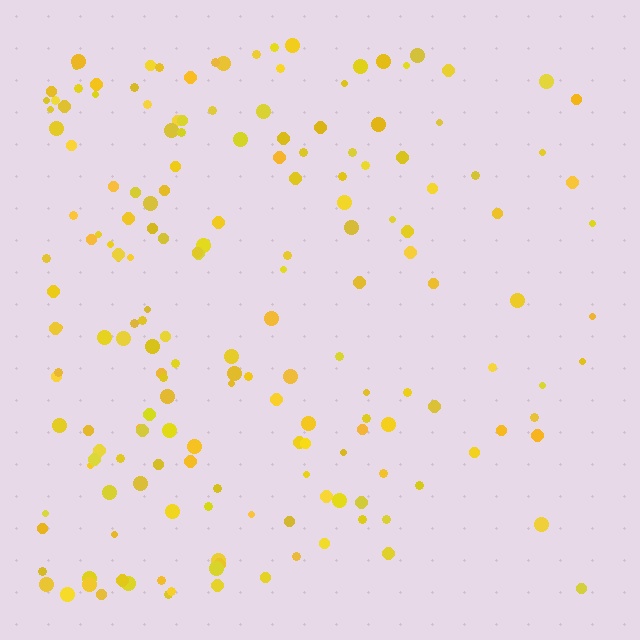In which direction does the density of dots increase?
From right to left, with the left side densest.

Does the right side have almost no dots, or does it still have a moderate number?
Still a moderate number, just noticeably fewer than the left.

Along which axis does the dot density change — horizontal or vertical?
Horizontal.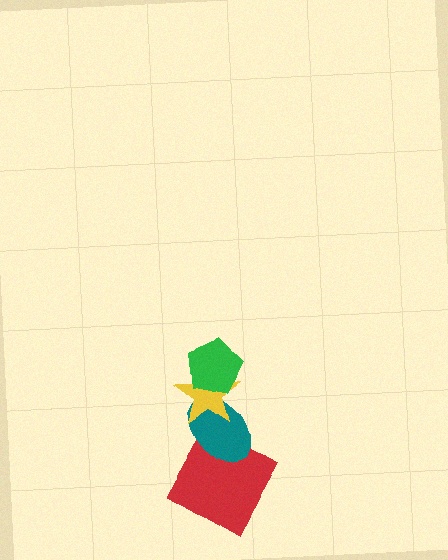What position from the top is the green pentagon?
The green pentagon is 1st from the top.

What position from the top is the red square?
The red square is 4th from the top.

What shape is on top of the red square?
The teal ellipse is on top of the red square.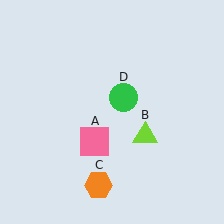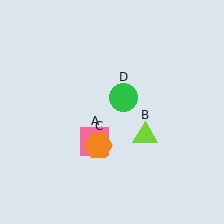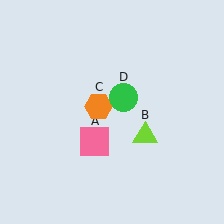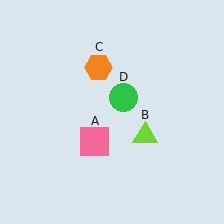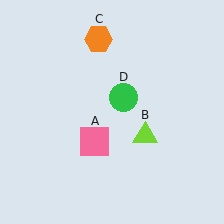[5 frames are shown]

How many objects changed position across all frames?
1 object changed position: orange hexagon (object C).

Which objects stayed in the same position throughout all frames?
Pink square (object A) and lime triangle (object B) and green circle (object D) remained stationary.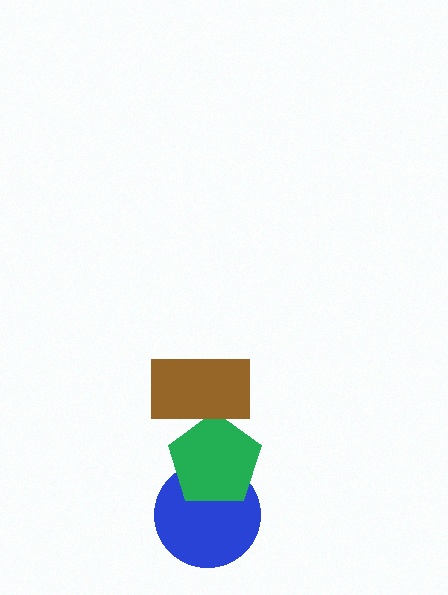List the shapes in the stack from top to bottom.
From top to bottom: the brown rectangle, the green pentagon, the blue circle.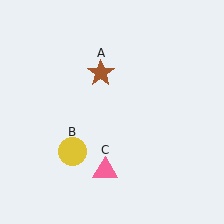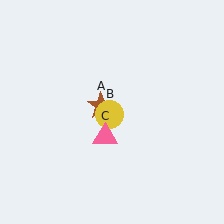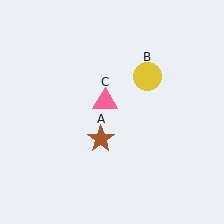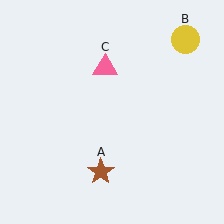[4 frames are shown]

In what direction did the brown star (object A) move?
The brown star (object A) moved down.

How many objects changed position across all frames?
3 objects changed position: brown star (object A), yellow circle (object B), pink triangle (object C).